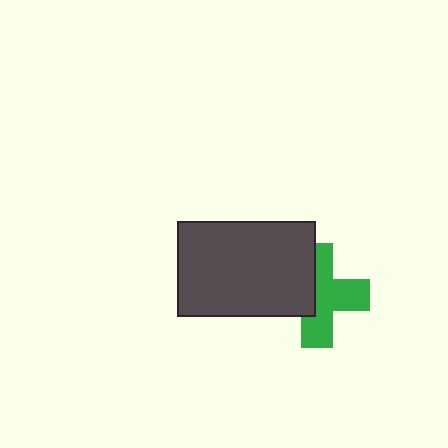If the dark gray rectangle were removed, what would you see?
You would see the complete green cross.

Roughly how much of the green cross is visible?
About half of it is visible (roughly 61%).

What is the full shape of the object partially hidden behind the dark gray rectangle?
The partially hidden object is a green cross.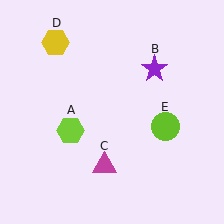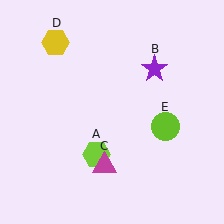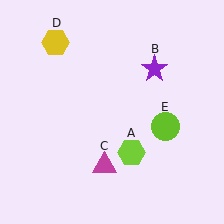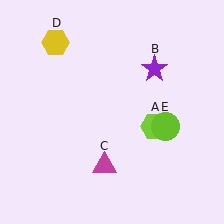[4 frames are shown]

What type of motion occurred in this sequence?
The lime hexagon (object A) rotated counterclockwise around the center of the scene.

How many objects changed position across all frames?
1 object changed position: lime hexagon (object A).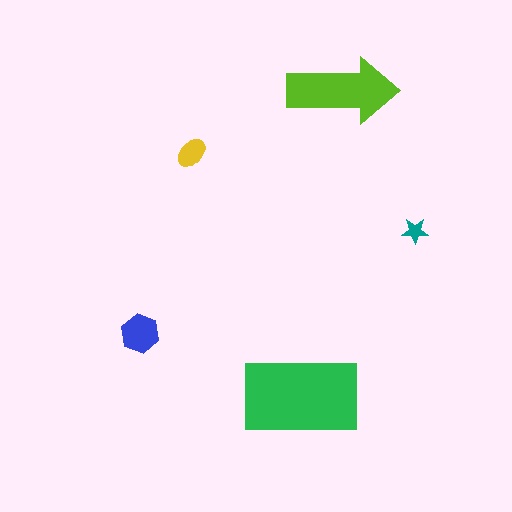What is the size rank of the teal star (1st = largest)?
5th.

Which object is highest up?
The lime arrow is topmost.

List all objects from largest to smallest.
The green rectangle, the lime arrow, the blue hexagon, the yellow ellipse, the teal star.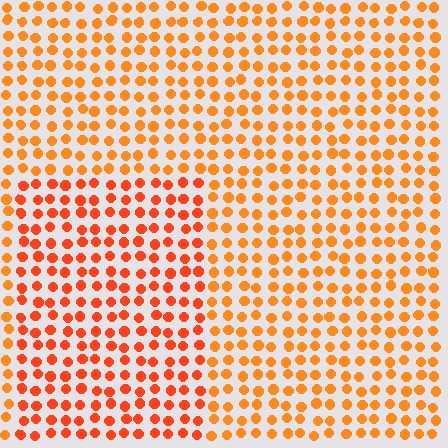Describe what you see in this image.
The image is filled with small orange elements in a uniform arrangement. A rectangle-shaped region is visible where the elements are tinted to a slightly different hue, forming a subtle color boundary.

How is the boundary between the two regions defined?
The boundary is defined purely by a slight shift in hue (about 20 degrees). Spacing, size, and orientation are identical on both sides.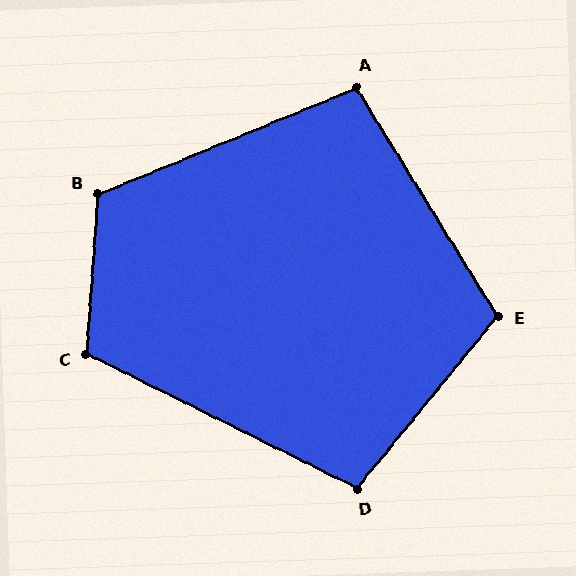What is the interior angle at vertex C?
Approximately 112 degrees (obtuse).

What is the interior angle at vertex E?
Approximately 109 degrees (obtuse).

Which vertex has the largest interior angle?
B, at approximately 116 degrees.